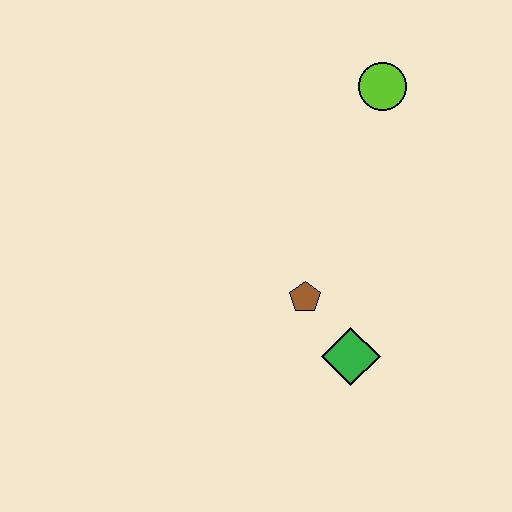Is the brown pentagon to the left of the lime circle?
Yes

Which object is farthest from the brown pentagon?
The lime circle is farthest from the brown pentagon.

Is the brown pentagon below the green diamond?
No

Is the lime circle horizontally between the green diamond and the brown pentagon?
No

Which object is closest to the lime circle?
The brown pentagon is closest to the lime circle.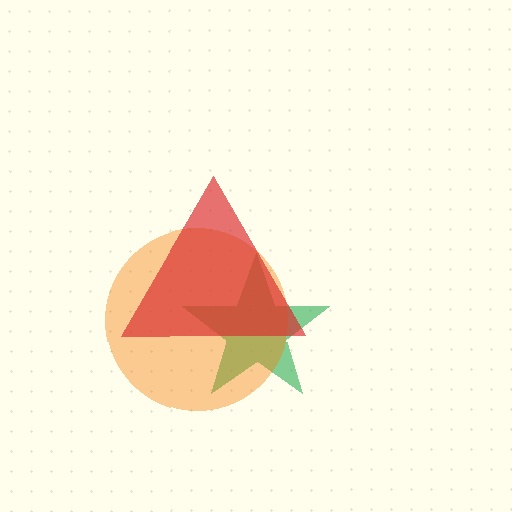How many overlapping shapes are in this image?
There are 3 overlapping shapes in the image.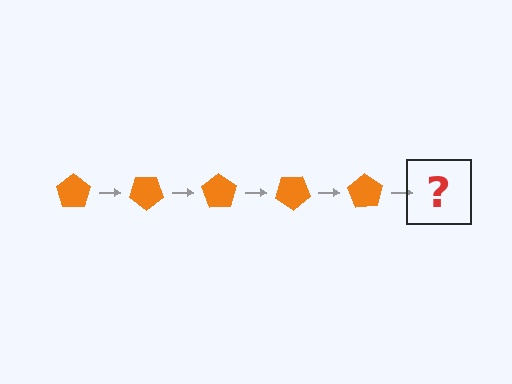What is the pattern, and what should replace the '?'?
The pattern is that the pentagon rotates 35 degrees each step. The '?' should be an orange pentagon rotated 175 degrees.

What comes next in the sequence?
The next element should be an orange pentagon rotated 175 degrees.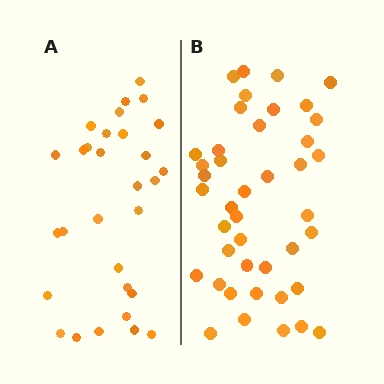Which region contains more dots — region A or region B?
Region B (the right region) has more dots.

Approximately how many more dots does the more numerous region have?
Region B has roughly 12 or so more dots than region A.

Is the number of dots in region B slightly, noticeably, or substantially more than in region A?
Region B has noticeably more, but not dramatically so. The ratio is roughly 1.4 to 1.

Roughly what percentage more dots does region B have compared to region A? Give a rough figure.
About 40% more.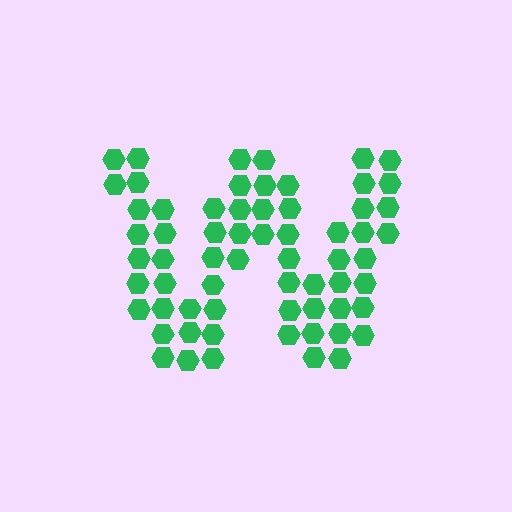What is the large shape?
The large shape is the letter W.